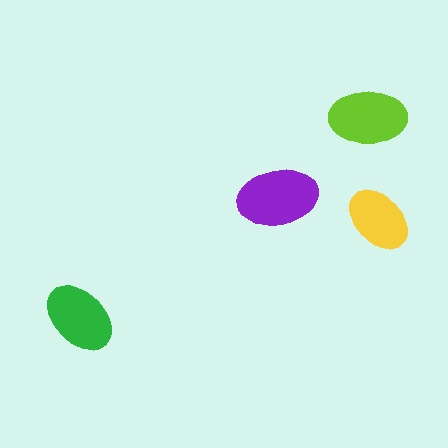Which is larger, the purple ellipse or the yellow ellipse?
The purple one.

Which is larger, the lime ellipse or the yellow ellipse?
The lime one.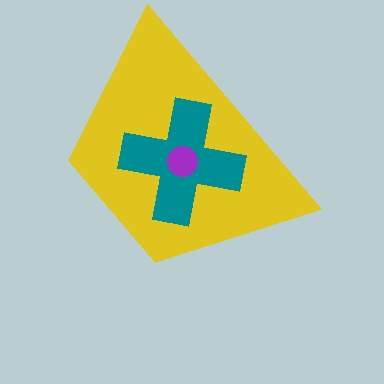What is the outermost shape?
The yellow trapezoid.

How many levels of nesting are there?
3.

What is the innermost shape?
The purple circle.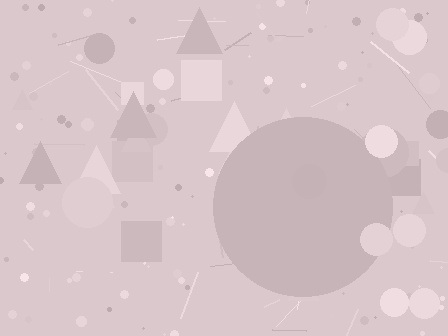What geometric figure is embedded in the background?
A circle is embedded in the background.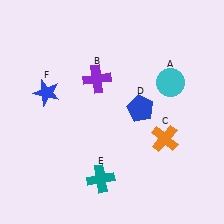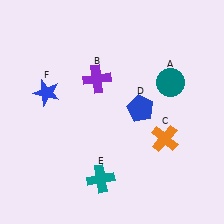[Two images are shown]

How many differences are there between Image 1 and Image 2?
There is 1 difference between the two images.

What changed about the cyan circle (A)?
In Image 1, A is cyan. In Image 2, it changed to teal.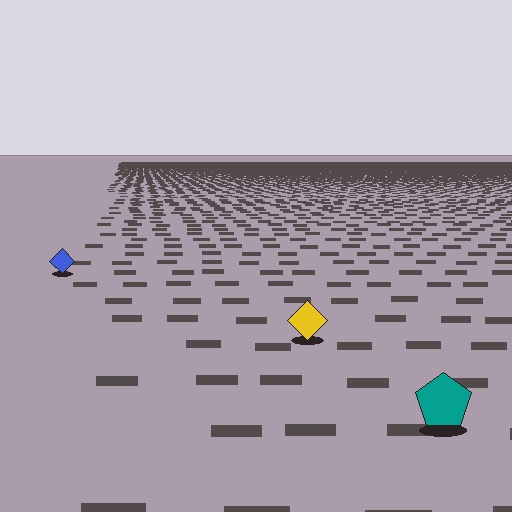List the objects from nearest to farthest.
From nearest to farthest: the teal pentagon, the yellow diamond, the blue diamond.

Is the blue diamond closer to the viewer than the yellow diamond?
No. The yellow diamond is closer — you can tell from the texture gradient: the ground texture is coarser near it.